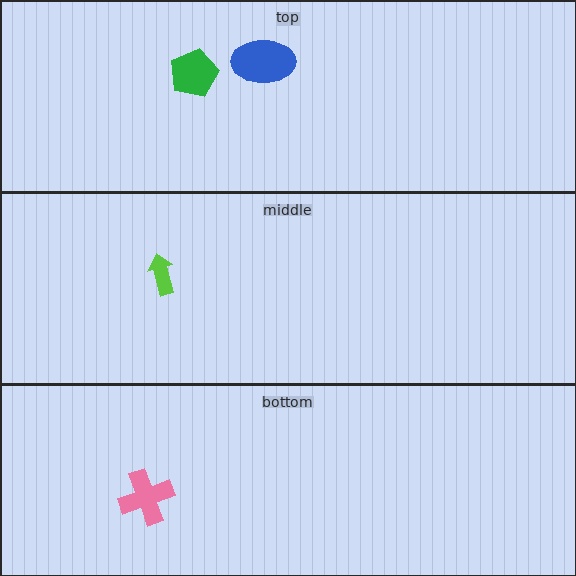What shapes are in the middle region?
The lime arrow.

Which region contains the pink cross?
The bottom region.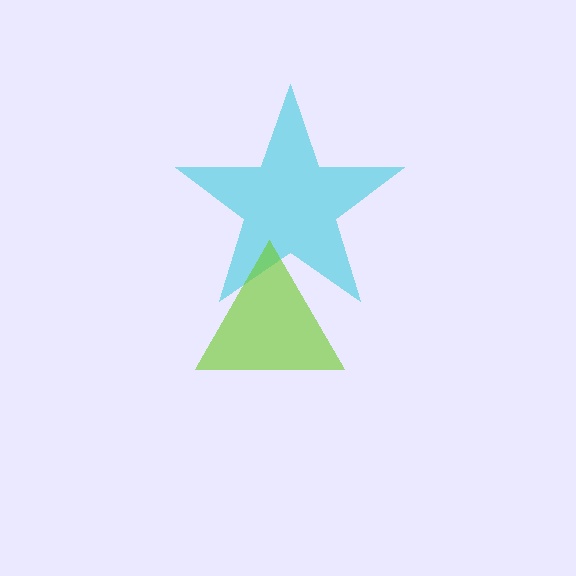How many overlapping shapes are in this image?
There are 2 overlapping shapes in the image.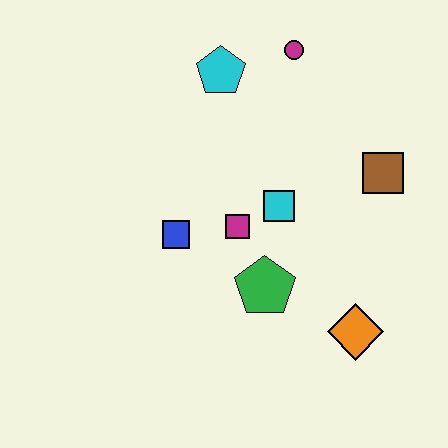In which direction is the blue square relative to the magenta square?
The blue square is to the left of the magenta square.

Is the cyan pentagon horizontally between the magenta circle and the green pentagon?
No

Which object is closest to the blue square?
The magenta square is closest to the blue square.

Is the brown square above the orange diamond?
Yes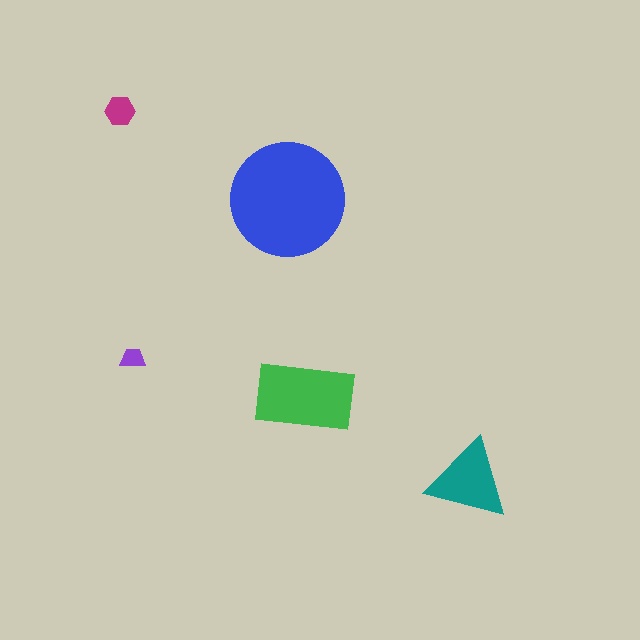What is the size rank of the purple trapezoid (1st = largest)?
5th.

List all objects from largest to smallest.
The blue circle, the green rectangle, the teal triangle, the magenta hexagon, the purple trapezoid.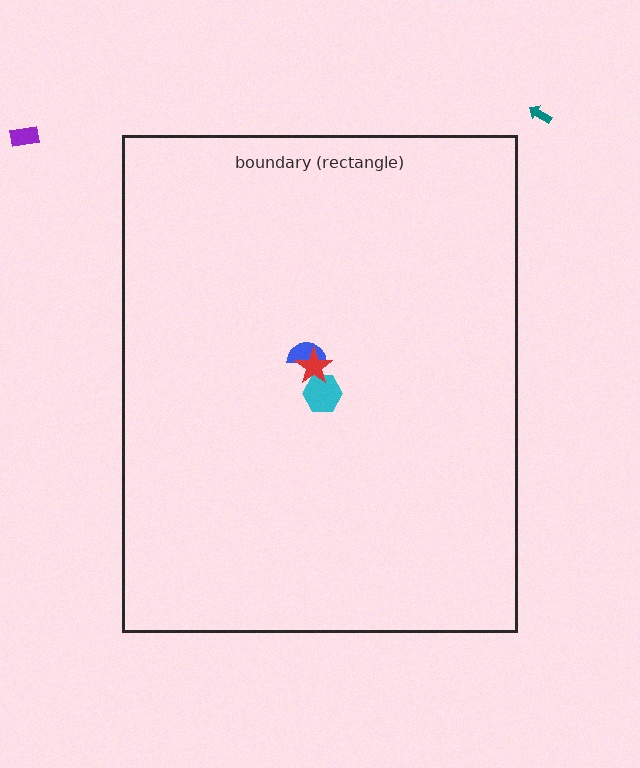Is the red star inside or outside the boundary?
Inside.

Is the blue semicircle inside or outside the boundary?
Inside.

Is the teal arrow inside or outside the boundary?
Outside.